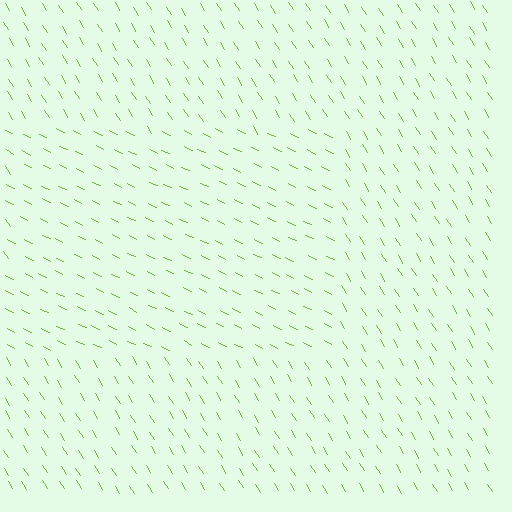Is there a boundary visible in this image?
Yes, there is a texture boundary formed by a change in line orientation.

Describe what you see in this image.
The image is filled with small lime line segments. A rectangle region in the image has lines oriented differently from the surrounding lines, creating a visible texture boundary.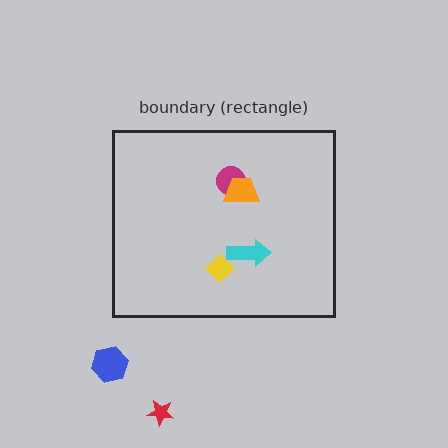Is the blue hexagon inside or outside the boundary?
Outside.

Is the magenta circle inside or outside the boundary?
Inside.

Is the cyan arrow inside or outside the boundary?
Inside.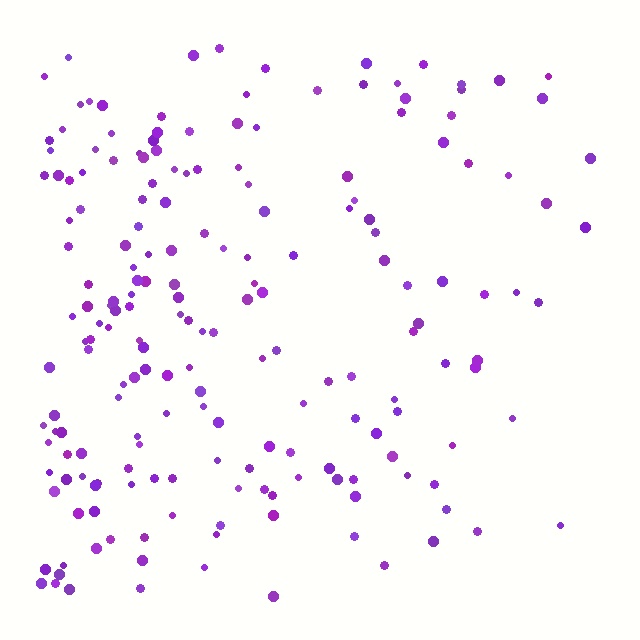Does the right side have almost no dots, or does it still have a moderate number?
Still a moderate number, just noticeably fewer than the left.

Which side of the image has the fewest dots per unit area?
The right.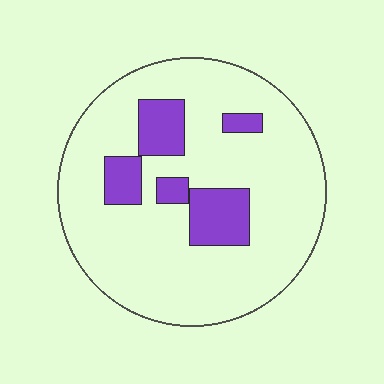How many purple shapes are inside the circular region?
5.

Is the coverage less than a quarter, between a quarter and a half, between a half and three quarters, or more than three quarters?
Less than a quarter.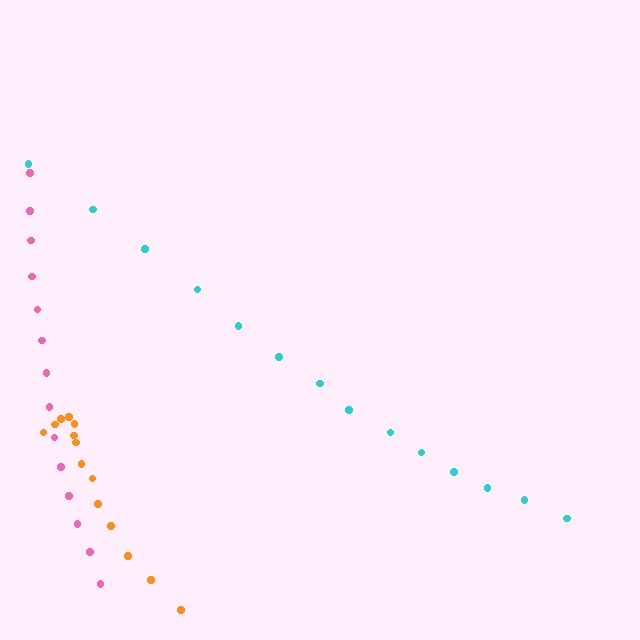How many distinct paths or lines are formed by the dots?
There are 3 distinct paths.